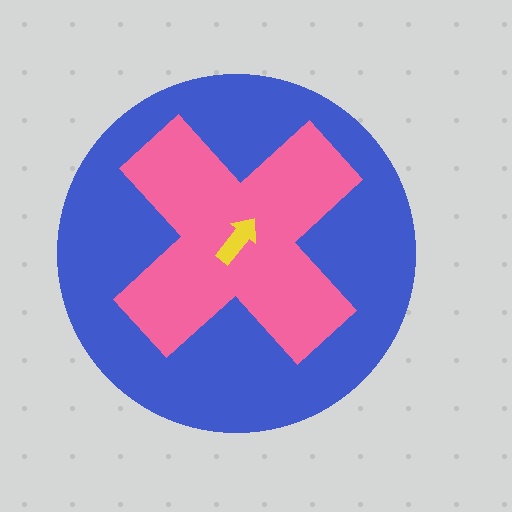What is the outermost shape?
The blue circle.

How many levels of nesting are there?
3.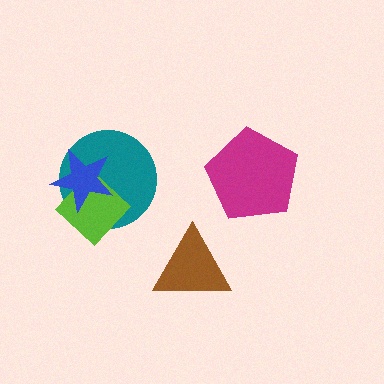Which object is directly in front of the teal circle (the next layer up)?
The lime diamond is directly in front of the teal circle.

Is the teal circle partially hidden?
Yes, it is partially covered by another shape.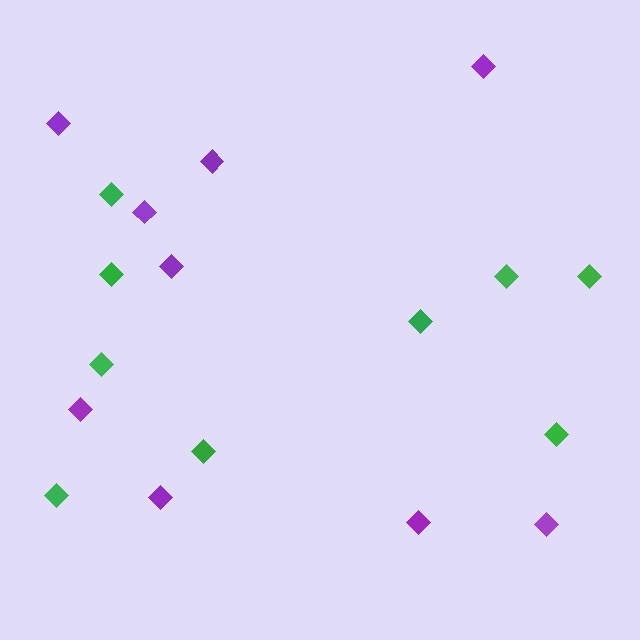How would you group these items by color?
There are 2 groups: one group of purple diamonds (9) and one group of green diamonds (9).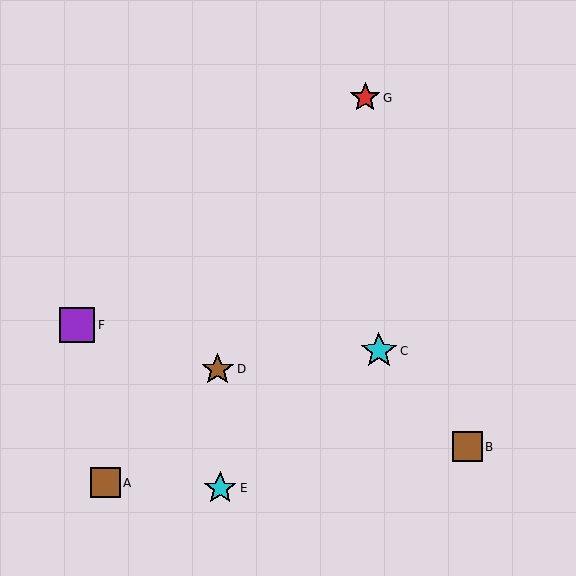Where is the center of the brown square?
The center of the brown square is at (467, 447).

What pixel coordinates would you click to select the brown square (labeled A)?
Click at (105, 483) to select the brown square A.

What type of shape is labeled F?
Shape F is a purple square.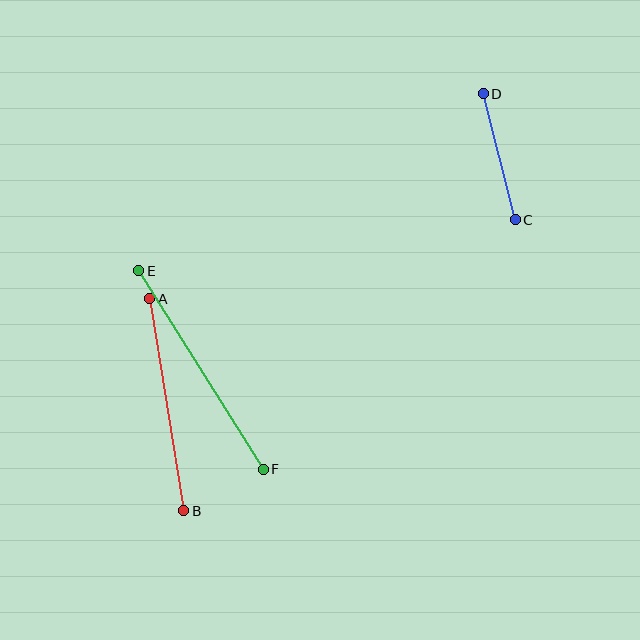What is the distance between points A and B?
The distance is approximately 215 pixels.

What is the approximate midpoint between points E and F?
The midpoint is at approximately (201, 370) pixels.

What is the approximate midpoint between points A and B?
The midpoint is at approximately (167, 405) pixels.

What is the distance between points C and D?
The distance is approximately 130 pixels.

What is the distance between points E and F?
The distance is approximately 234 pixels.